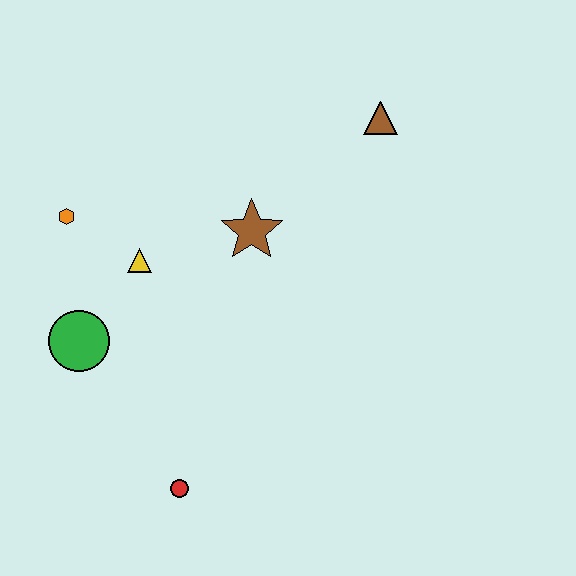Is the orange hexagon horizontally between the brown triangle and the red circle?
No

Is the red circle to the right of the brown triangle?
No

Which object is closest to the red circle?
The green circle is closest to the red circle.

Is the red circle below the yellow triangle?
Yes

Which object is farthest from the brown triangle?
The red circle is farthest from the brown triangle.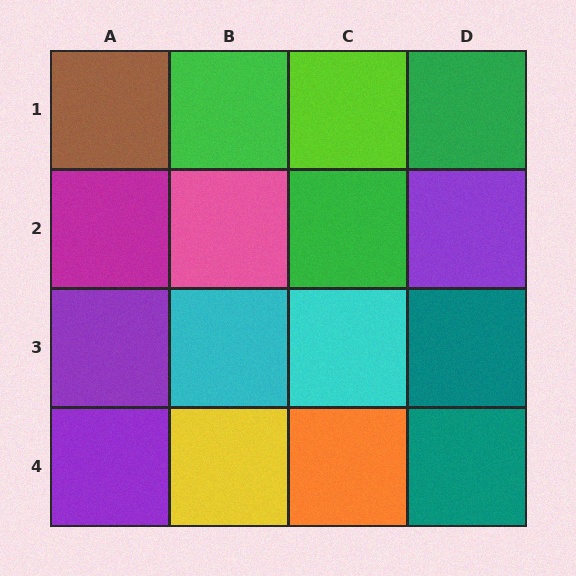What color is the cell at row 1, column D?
Green.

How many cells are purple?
3 cells are purple.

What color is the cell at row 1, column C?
Lime.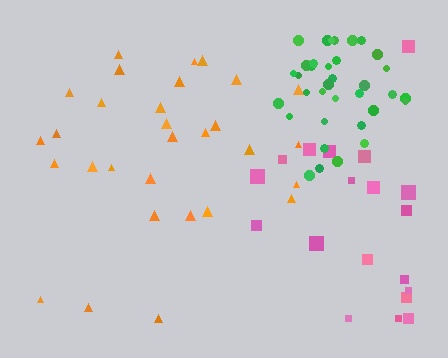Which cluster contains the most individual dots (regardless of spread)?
Green (35).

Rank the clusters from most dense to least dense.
green, orange, pink.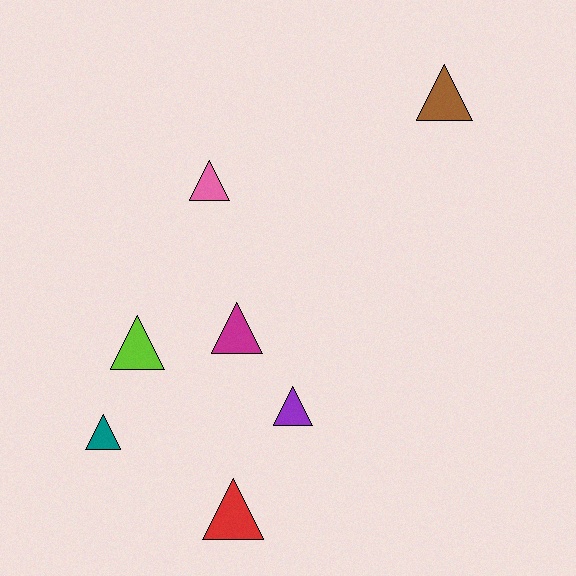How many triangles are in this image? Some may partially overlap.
There are 7 triangles.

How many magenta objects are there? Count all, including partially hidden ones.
There is 1 magenta object.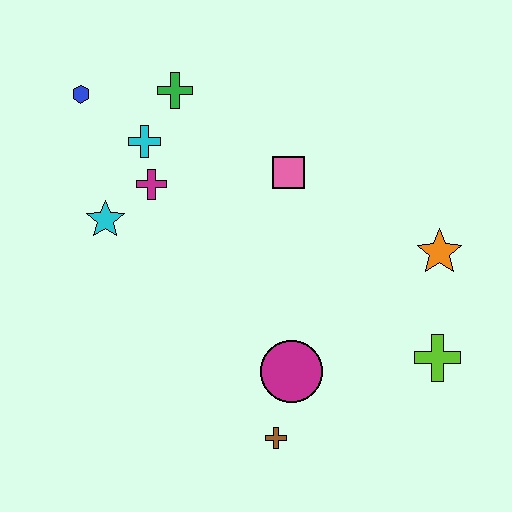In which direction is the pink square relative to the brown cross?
The pink square is above the brown cross.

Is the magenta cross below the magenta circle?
No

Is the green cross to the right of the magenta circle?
No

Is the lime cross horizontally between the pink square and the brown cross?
No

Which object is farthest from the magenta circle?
The blue hexagon is farthest from the magenta circle.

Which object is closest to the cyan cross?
The magenta cross is closest to the cyan cross.